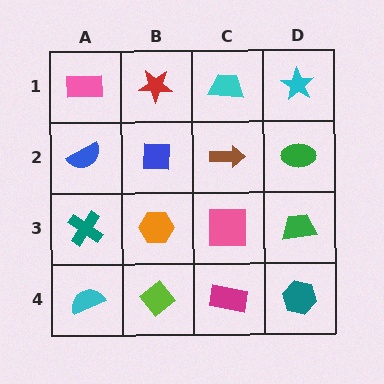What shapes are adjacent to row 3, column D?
A green ellipse (row 2, column D), a teal hexagon (row 4, column D), a pink square (row 3, column C).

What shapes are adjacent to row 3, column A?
A blue semicircle (row 2, column A), a cyan semicircle (row 4, column A), an orange hexagon (row 3, column B).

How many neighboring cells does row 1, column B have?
3.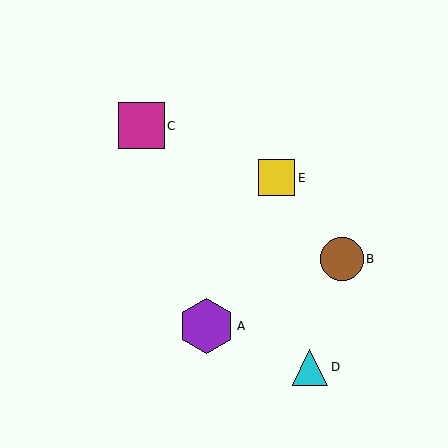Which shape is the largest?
The purple hexagon (labeled A) is the largest.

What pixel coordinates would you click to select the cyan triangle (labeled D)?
Click at (310, 367) to select the cyan triangle D.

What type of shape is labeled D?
Shape D is a cyan triangle.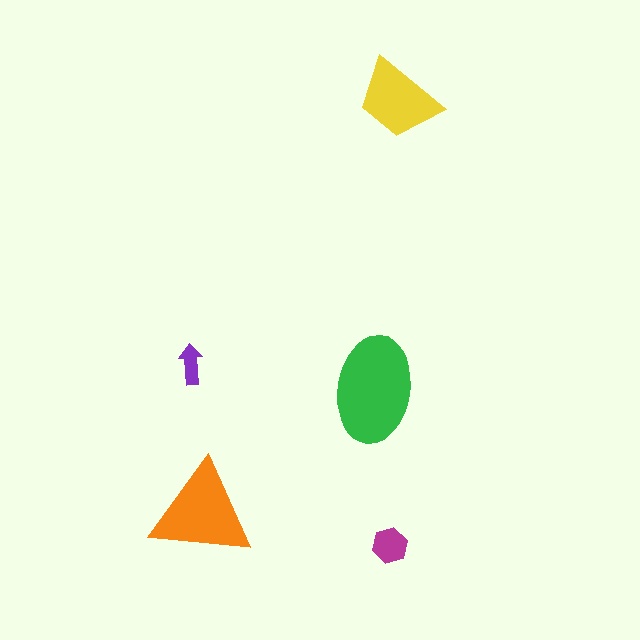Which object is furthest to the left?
The purple arrow is leftmost.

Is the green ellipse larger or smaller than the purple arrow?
Larger.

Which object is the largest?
The green ellipse.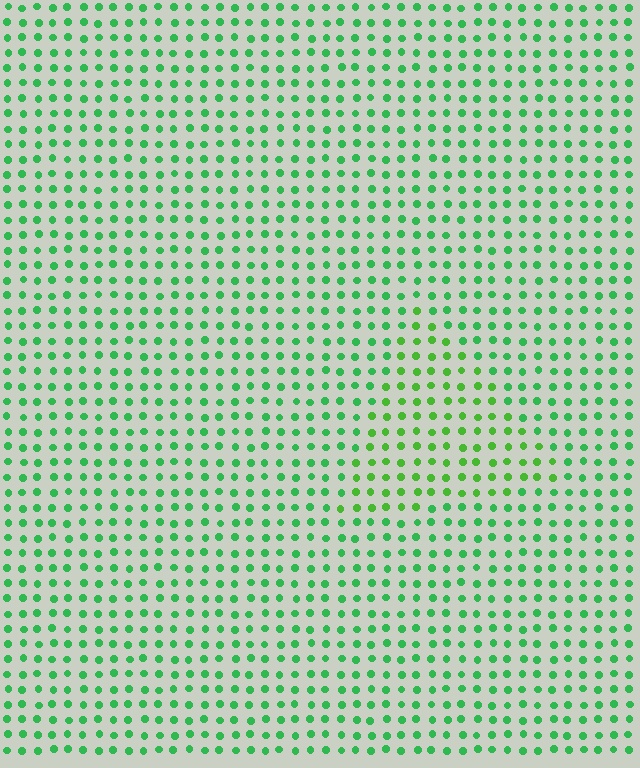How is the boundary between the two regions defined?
The boundary is defined purely by a slight shift in hue (about 24 degrees). Spacing, size, and orientation are identical on both sides.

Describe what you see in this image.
The image is filled with small green elements in a uniform arrangement. A triangle-shaped region is visible where the elements are tinted to a slightly different hue, forming a subtle color boundary.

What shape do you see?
I see a triangle.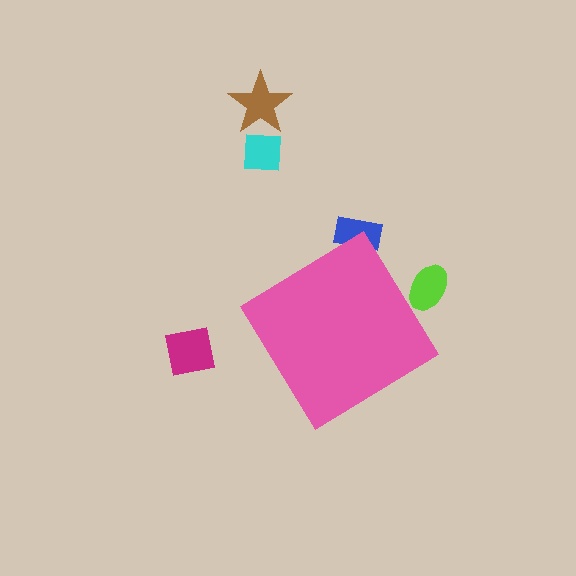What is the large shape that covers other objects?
A pink diamond.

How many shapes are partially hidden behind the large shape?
2 shapes are partially hidden.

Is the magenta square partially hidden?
No, the magenta square is fully visible.